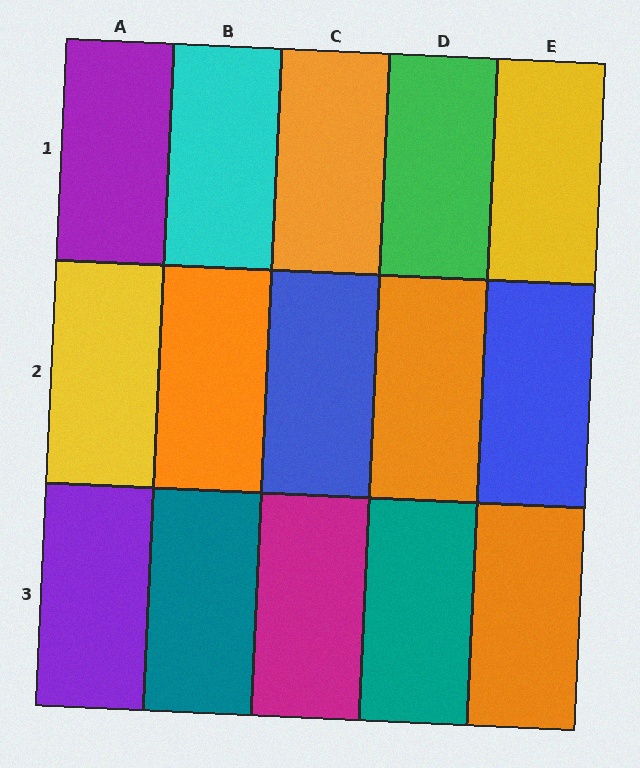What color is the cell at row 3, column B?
Teal.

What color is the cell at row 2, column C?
Blue.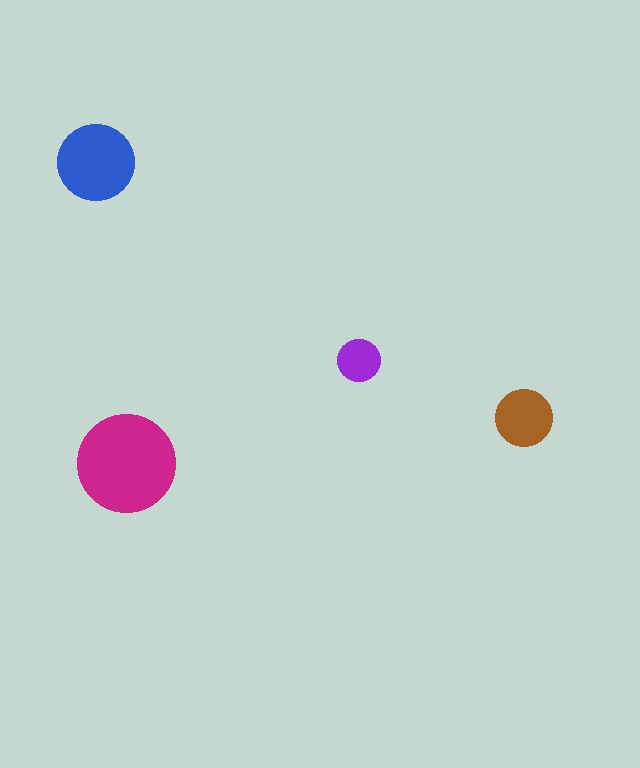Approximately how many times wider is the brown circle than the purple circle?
About 1.5 times wider.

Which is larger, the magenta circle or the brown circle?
The magenta one.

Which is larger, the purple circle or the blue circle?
The blue one.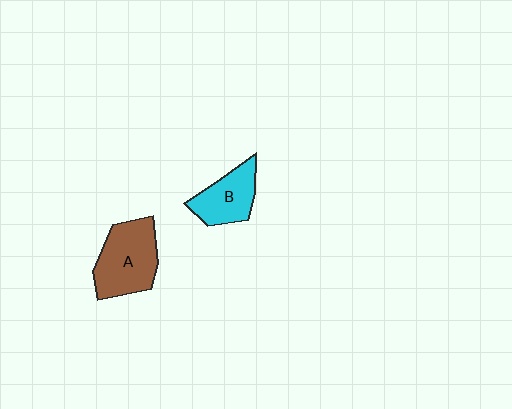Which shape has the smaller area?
Shape B (cyan).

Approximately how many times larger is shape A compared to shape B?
Approximately 1.4 times.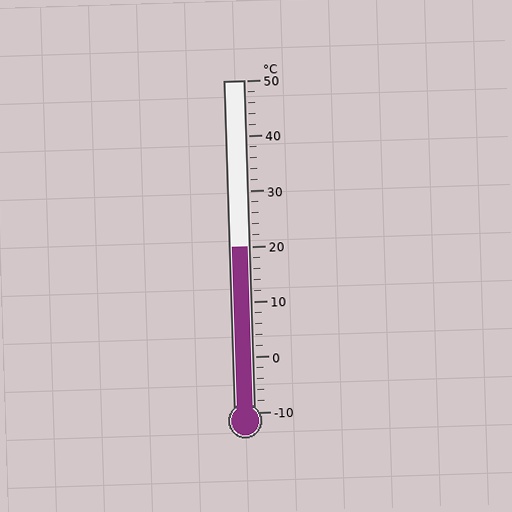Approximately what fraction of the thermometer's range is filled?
The thermometer is filled to approximately 50% of its range.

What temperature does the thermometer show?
The thermometer shows approximately 20°C.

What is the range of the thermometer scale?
The thermometer scale ranges from -10°C to 50°C.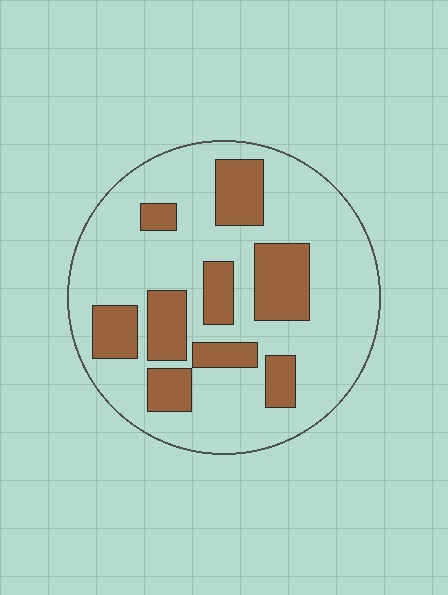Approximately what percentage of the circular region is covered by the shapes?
Approximately 25%.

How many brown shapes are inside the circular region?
9.